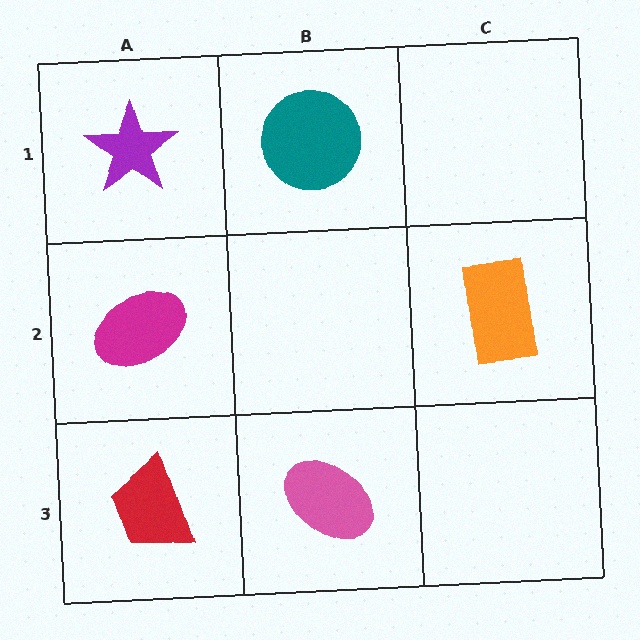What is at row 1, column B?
A teal circle.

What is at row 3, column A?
A red trapezoid.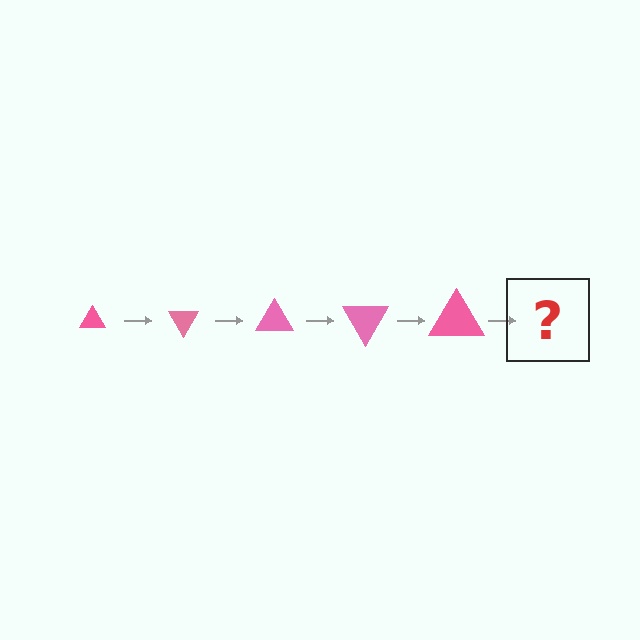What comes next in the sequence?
The next element should be a triangle, larger than the previous one and rotated 300 degrees from the start.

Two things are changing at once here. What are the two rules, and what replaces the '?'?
The two rules are that the triangle grows larger each step and it rotates 60 degrees each step. The '?' should be a triangle, larger than the previous one and rotated 300 degrees from the start.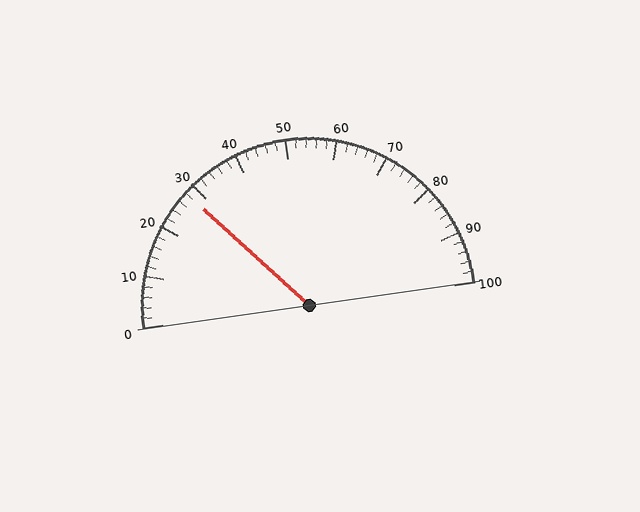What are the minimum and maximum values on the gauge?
The gauge ranges from 0 to 100.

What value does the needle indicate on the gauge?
The needle indicates approximately 28.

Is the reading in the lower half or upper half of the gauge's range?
The reading is in the lower half of the range (0 to 100).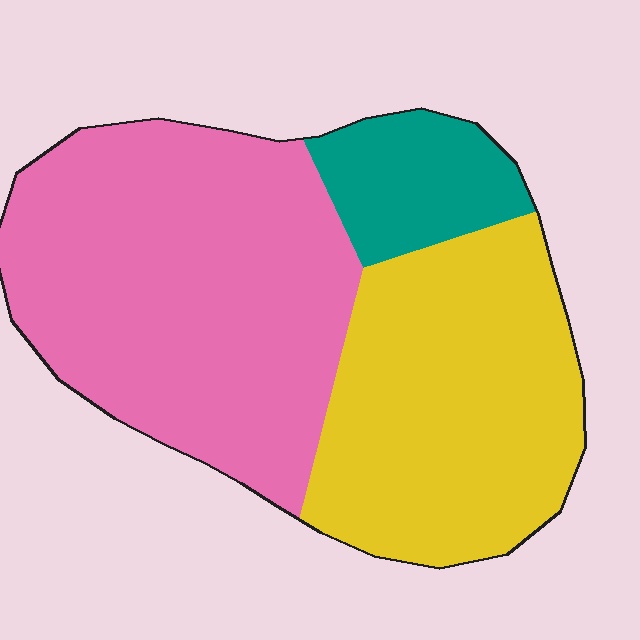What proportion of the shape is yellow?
Yellow takes up about three eighths (3/8) of the shape.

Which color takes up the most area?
Pink, at roughly 50%.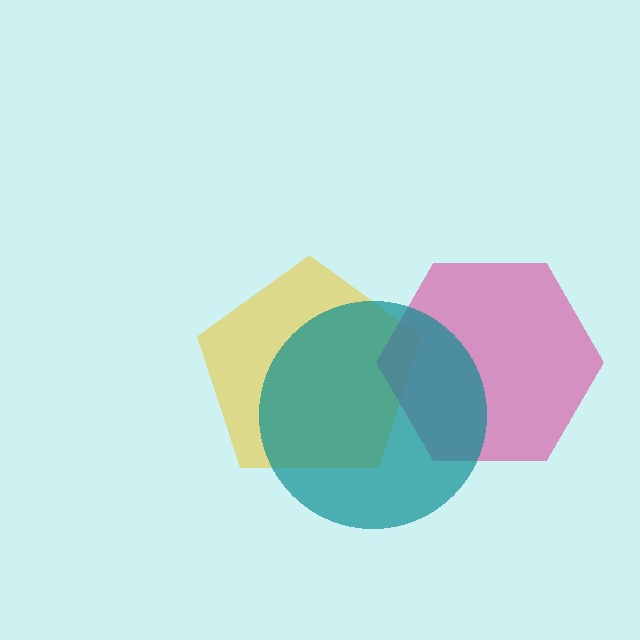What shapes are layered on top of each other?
The layered shapes are: a yellow pentagon, a pink hexagon, a teal circle.